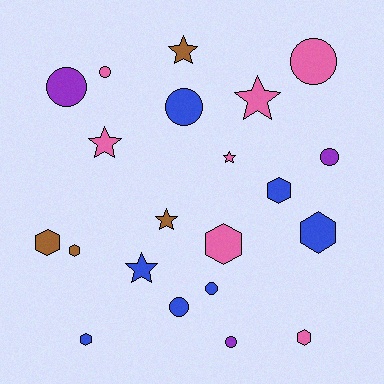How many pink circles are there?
There are 2 pink circles.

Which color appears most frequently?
Blue, with 7 objects.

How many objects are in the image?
There are 21 objects.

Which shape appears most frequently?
Circle, with 8 objects.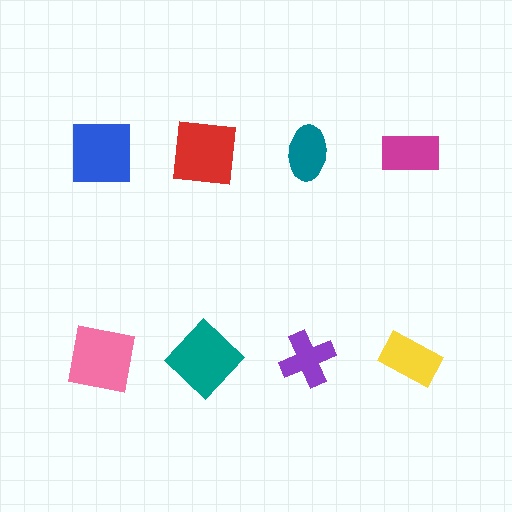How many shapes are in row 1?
4 shapes.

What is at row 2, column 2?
A teal diamond.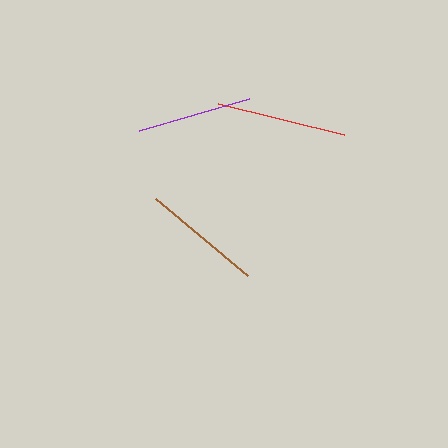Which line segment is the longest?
The red line is the longest at approximately 130 pixels.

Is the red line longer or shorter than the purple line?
The red line is longer than the purple line.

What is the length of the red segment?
The red segment is approximately 130 pixels long.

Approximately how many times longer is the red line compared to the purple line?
The red line is approximately 1.1 times the length of the purple line.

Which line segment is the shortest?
The purple line is the shortest at approximately 115 pixels.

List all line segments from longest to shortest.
From longest to shortest: red, brown, purple.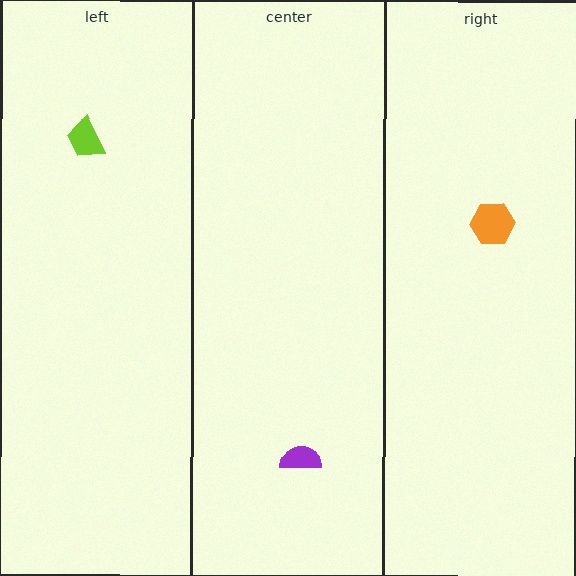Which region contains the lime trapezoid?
The left region.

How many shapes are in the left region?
1.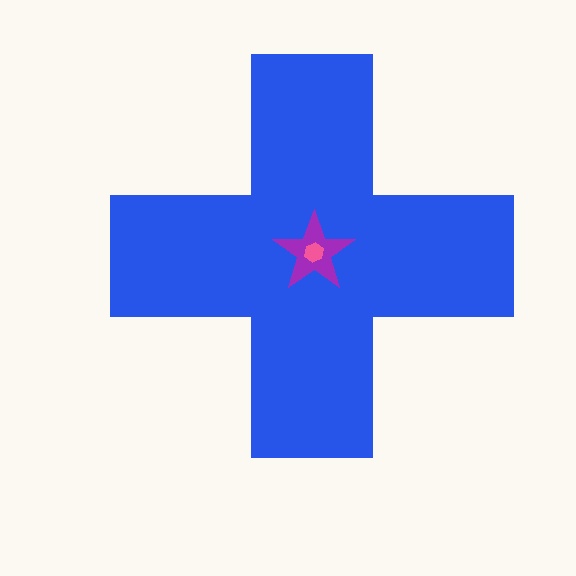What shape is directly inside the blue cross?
The purple star.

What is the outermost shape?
The blue cross.